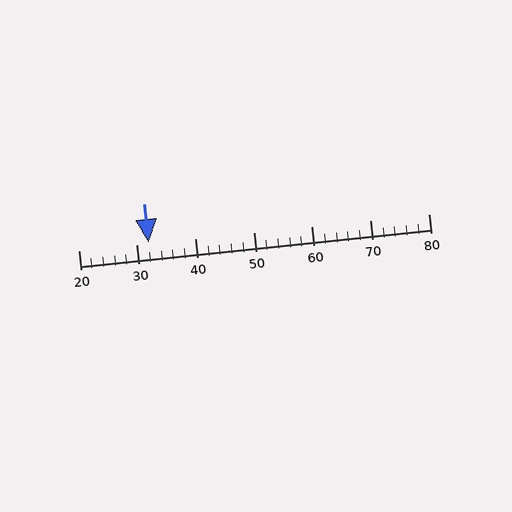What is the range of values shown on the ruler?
The ruler shows values from 20 to 80.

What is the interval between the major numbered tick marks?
The major tick marks are spaced 10 units apart.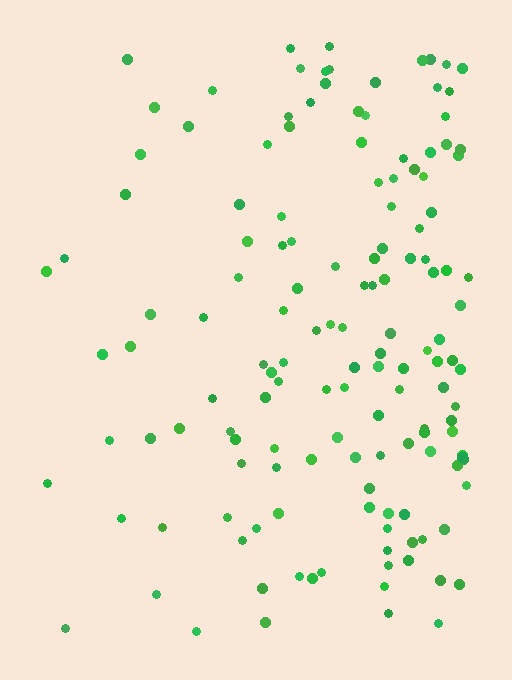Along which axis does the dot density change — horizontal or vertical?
Horizontal.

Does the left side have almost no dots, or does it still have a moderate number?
Still a moderate number, just noticeably fewer than the right.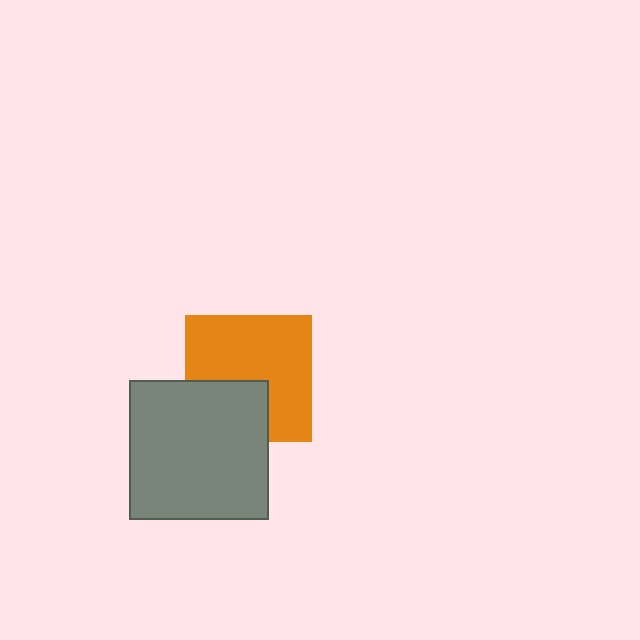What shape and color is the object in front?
The object in front is a gray square.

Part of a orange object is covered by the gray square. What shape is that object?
It is a square.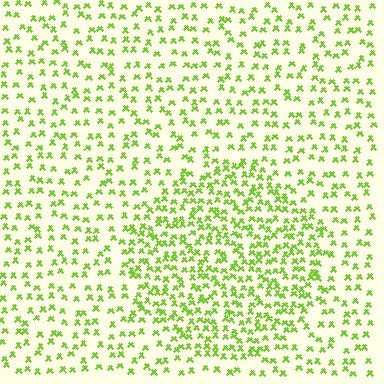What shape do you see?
I see a circle.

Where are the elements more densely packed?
The elements are more densely packed inside the circle boundary.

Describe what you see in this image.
The image contains small lime elements arranged at two different densities. A circle-shaped region is visible where the elements are more densely packed than the surrounding area.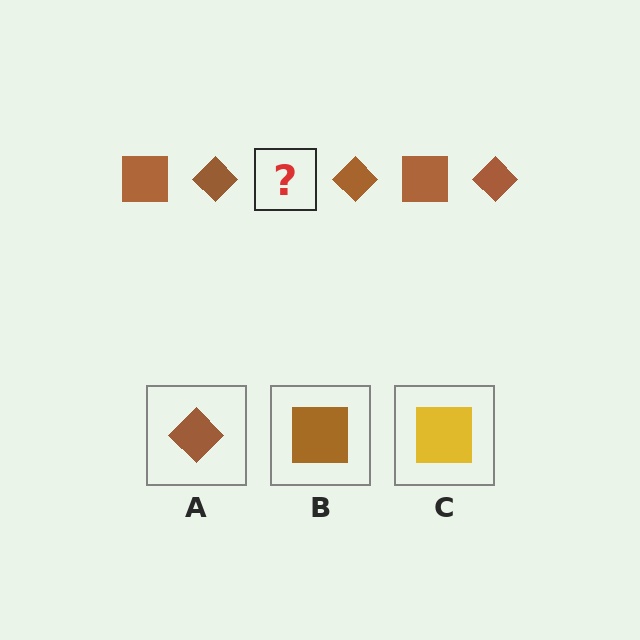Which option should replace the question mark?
Option B.